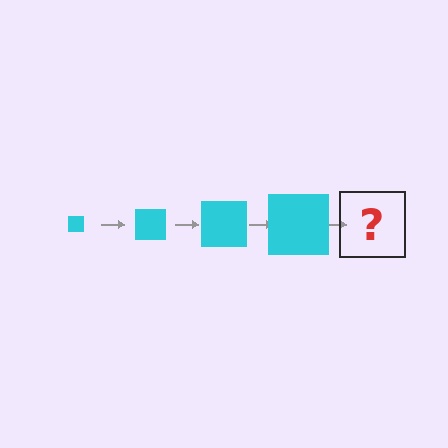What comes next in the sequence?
The next element should be a cyan square, larger than the previous one.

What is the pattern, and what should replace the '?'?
The pattern is that the square gets progressively larger each step. The '?' should be a cyan square, larger than the previous one.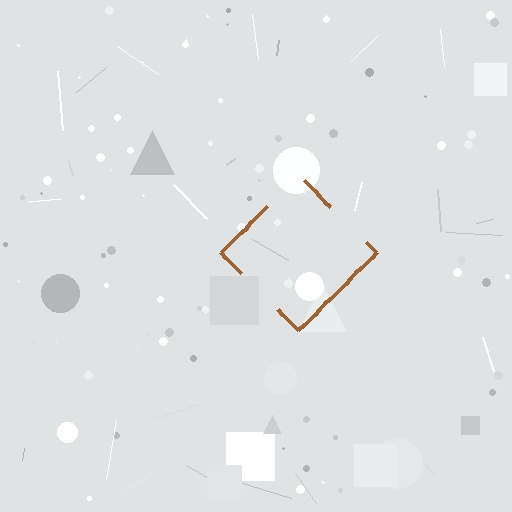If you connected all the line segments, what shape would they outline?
They would outline a diamond.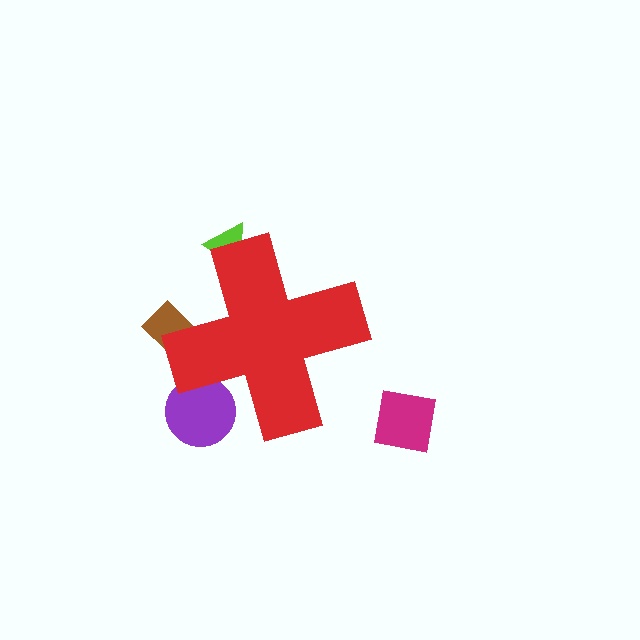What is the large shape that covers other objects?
A red cross.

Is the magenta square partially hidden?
No, the magenta square is fully visible.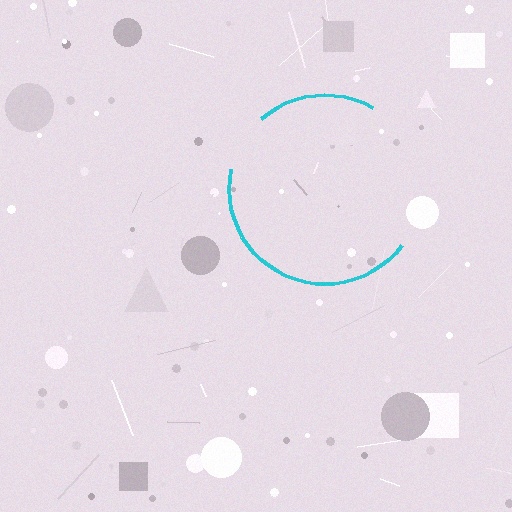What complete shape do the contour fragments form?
The contour fragments form a circle.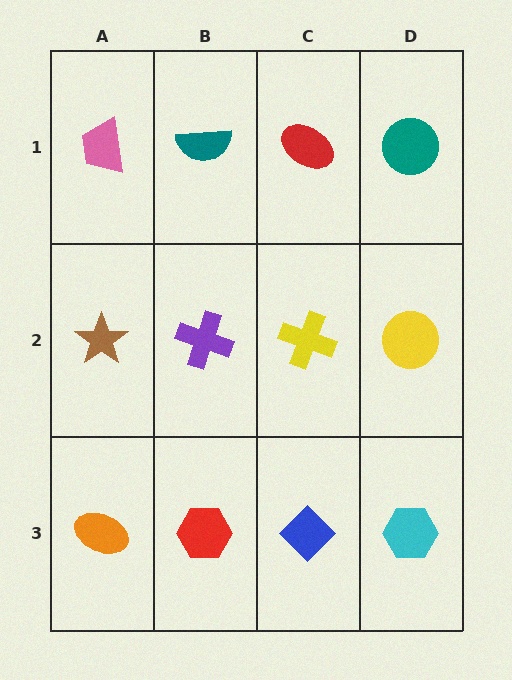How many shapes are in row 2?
4 shapes.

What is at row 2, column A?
A brown star.